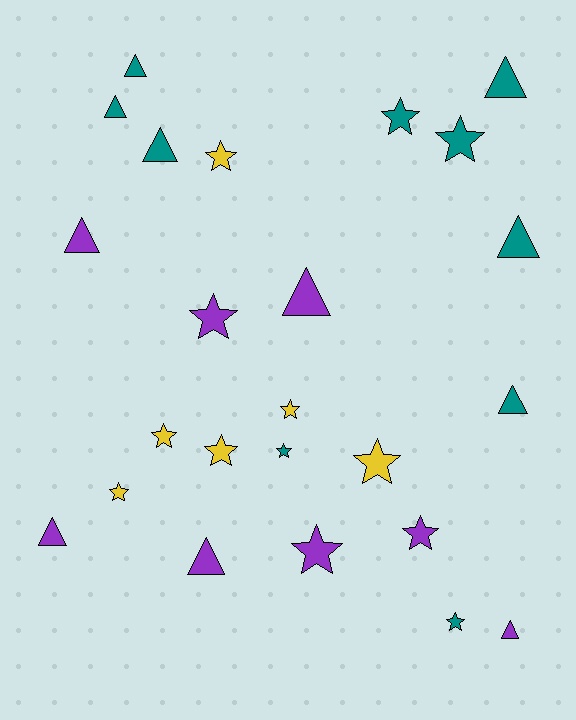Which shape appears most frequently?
Star, with 13 objects.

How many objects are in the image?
There are 24 objects.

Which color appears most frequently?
Teal, with 10 objects.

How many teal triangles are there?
There are 6 teal triangles.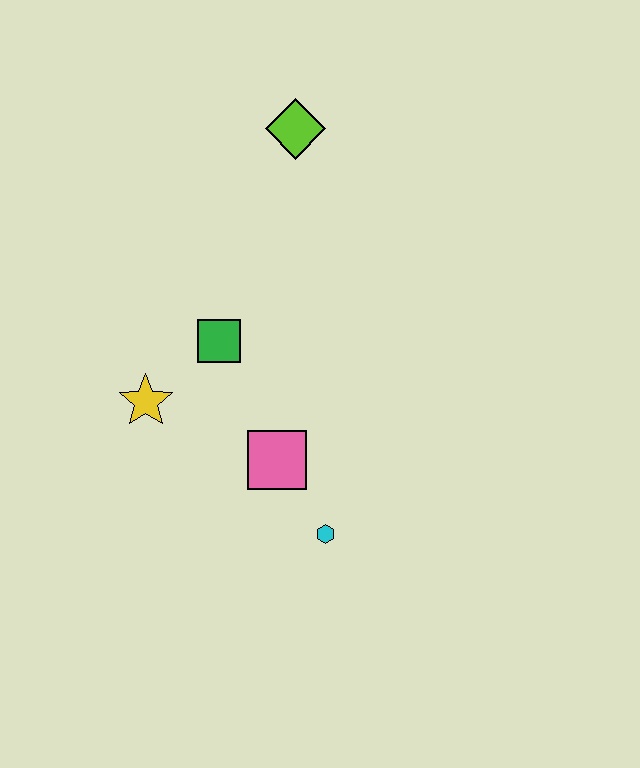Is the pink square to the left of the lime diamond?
Yes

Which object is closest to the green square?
The yellow star is closest to the green square.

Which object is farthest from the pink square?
The lime diamond is farthest from the pink square.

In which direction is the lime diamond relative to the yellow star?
The lime diamond is above the yellow star.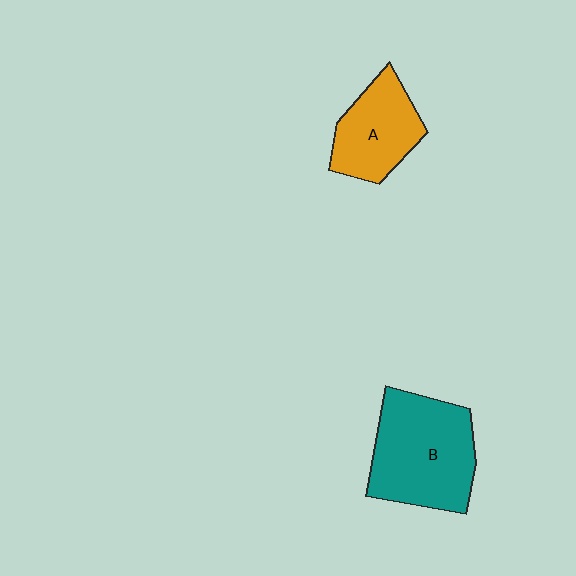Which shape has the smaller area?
Shape A (orange).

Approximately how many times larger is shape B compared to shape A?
Approximately 1.5 times.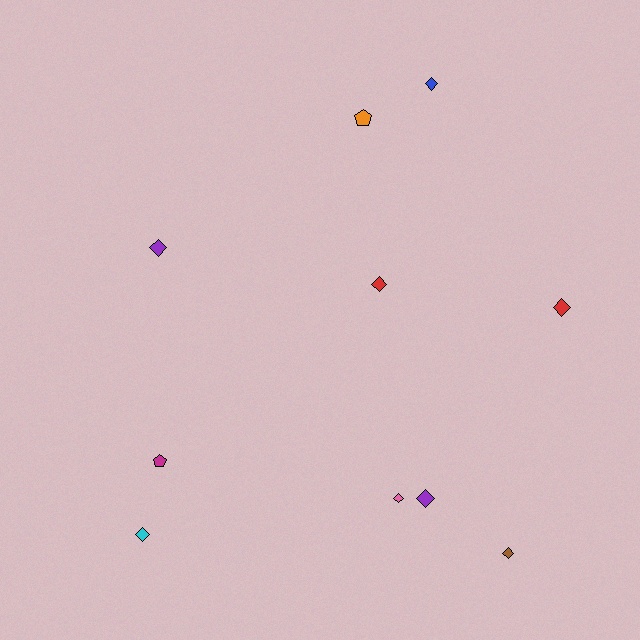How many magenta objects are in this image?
There is 1 magenta object.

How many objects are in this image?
There are 10 objects.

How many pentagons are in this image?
There are 2 pentagons.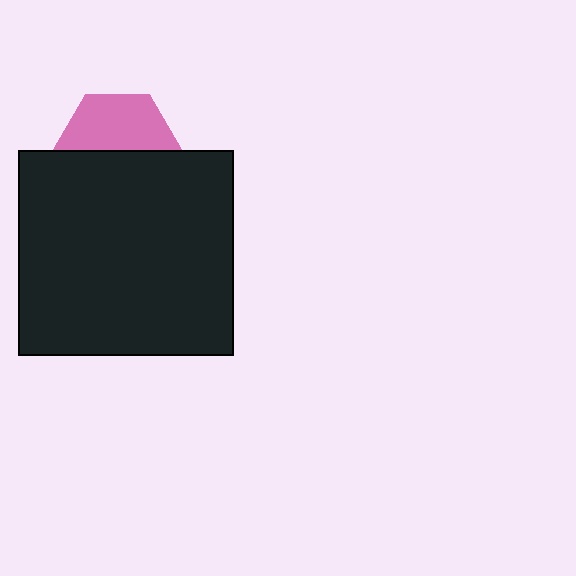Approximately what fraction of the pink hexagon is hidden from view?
Roughly 50% of the pink hexagon is hidden behind the black rectangle.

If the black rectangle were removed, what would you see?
You would see the complete pink hexagon.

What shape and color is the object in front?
The object in front is a black rectangle.